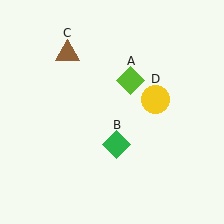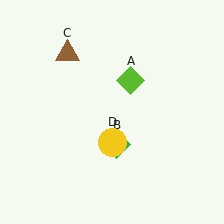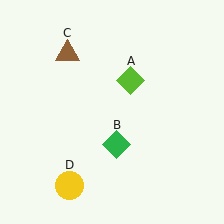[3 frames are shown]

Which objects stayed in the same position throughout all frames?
Lime diamond (object A) and green diamond (object B) and brown triangle (object C) remained stationary.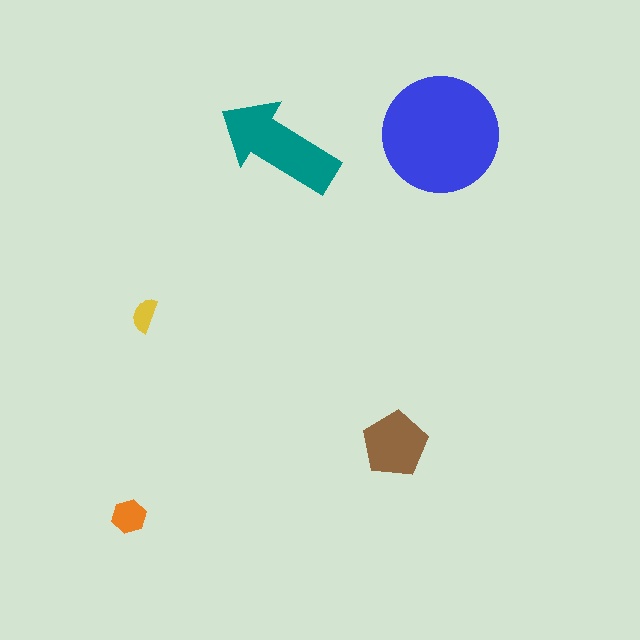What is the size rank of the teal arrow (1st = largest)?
2nd.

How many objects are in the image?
There are 5 objects in the image.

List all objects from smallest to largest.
The yellow semicircle, the orange hexagon, the brown pentagon, the teal arrow, the blue circle.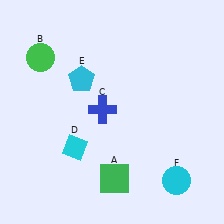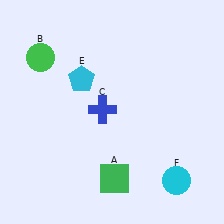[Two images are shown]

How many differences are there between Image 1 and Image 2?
There is 1 difference between the two images.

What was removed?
The cyan diamond (D) was removed in Image 2.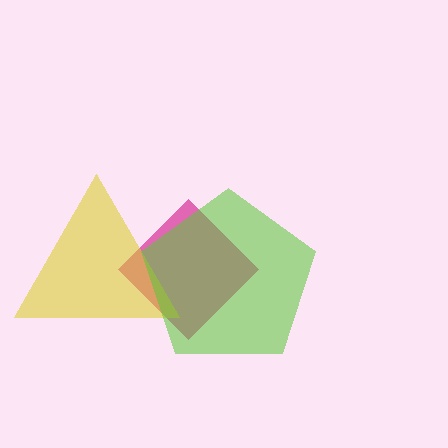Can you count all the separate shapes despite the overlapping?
Yes, there are 3 separate shapes.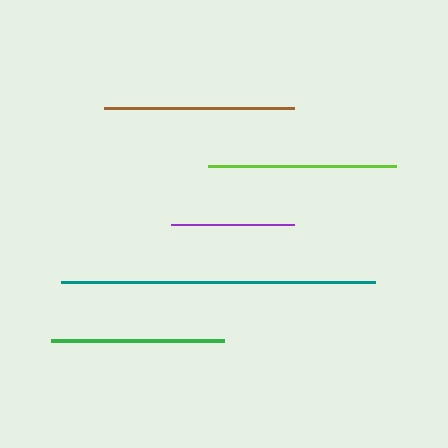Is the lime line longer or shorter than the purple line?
The lime line is longer than the purple line.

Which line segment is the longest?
The teal line is the longest at approximately 314 pixels.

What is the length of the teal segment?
The teal segment is approximately 314 pixels long.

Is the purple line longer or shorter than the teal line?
The teal line is longer than the purple line.